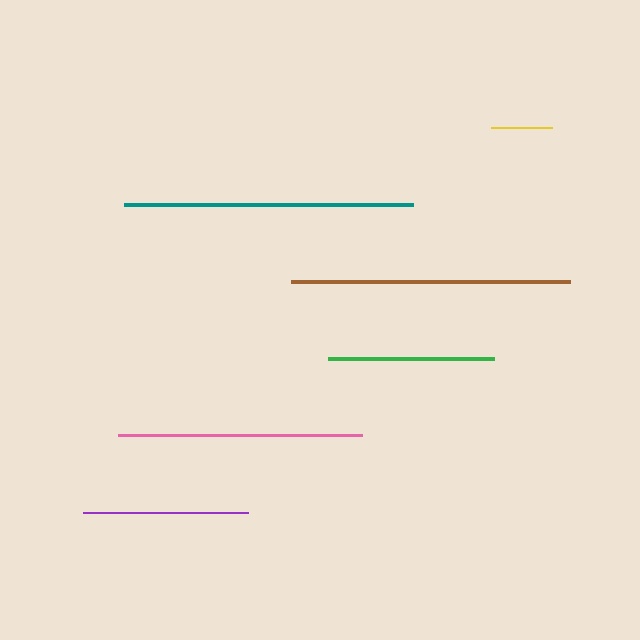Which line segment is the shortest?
The yellow line is the shortest at approximately 61 pixels.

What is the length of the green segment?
The green segment is approximately 166 pixels long.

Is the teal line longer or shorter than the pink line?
The teal line is longer than the pink line.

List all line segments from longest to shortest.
From longest to shortest: teal, brown, pink, green, purple, yellow.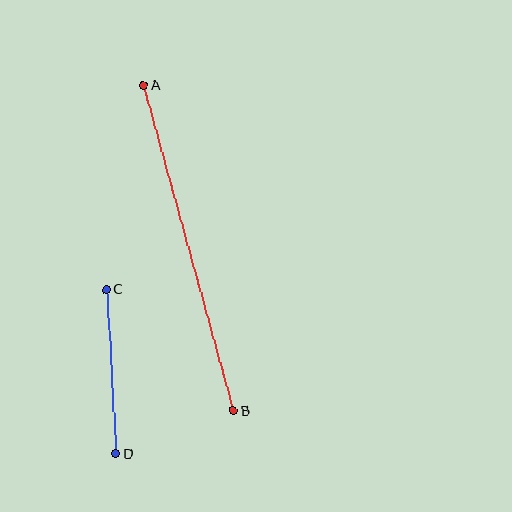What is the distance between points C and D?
The distance is approximately 164 pixels.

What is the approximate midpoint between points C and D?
The midpoint is at approximately (111, 372) pixels.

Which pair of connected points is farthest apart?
Points A and B are farthest apart.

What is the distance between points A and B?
The distance is approximately 338 pixels.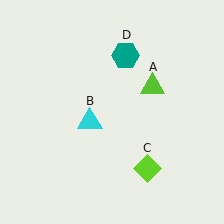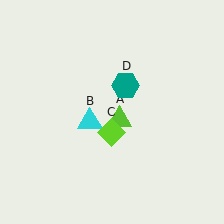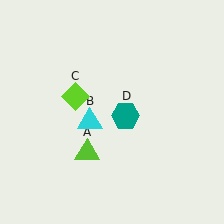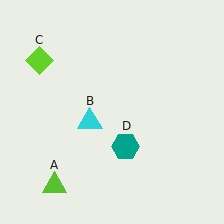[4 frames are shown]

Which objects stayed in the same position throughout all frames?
Cyan triangle (object B) remained stationary.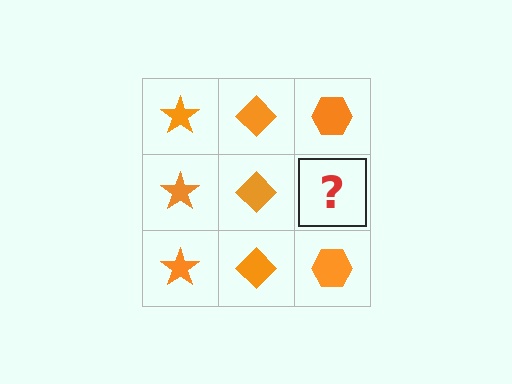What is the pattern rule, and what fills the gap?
The rule is that each column has a consistent shape. The gap should be filled with an orange hexagon.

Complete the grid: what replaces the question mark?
The question mark should be replaced with an orange hexagon.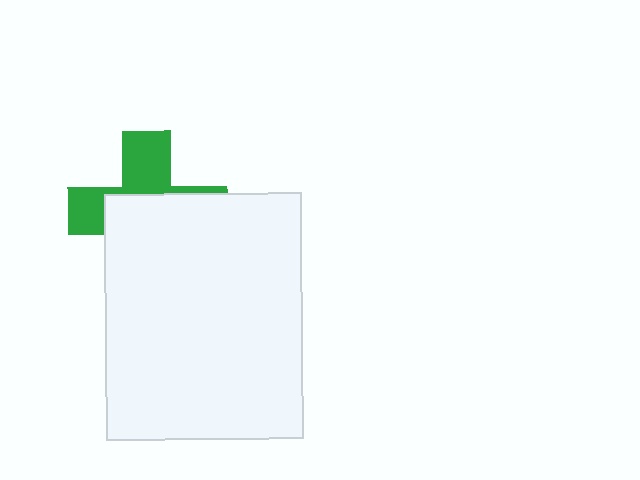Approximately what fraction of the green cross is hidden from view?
Roughly 60% of the green cross is hidden behind the white rectangle.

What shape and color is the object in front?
The object in front is a white rectangle.